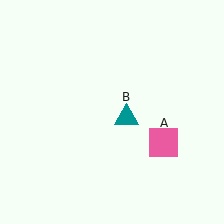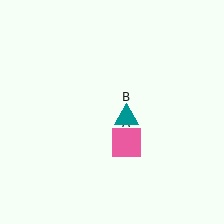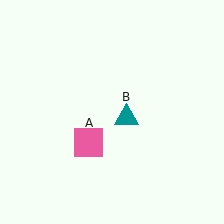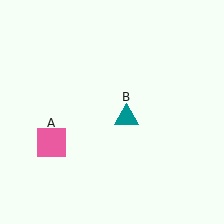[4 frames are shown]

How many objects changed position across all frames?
1 object changed position: pink square (object A).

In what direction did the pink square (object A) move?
The pink square (object A) moved left.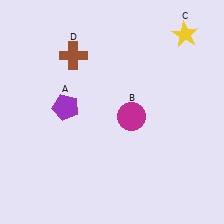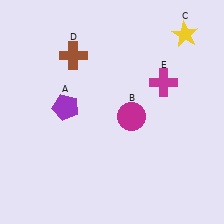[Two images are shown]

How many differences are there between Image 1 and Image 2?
There is 1 difference between the two images.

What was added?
A magenta cross (E) was added in Image 2.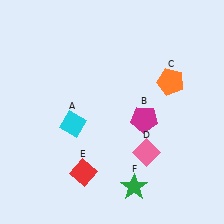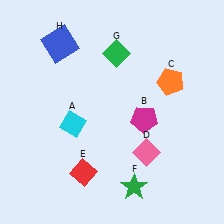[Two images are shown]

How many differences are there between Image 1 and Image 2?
There are 2 differences between the two images.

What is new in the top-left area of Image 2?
A blue square (H) was added in the top-left area of Image 2.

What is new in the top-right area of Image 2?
A green diamond (G) was added in the top-right area of Image 2.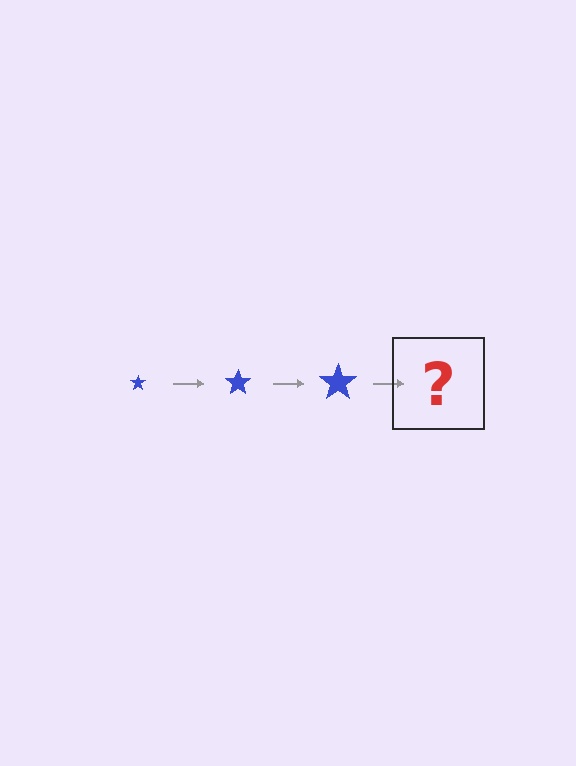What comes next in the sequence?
The next element should be a blue star, larger than the previous one.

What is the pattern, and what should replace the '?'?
The pattern is that the star gets progressively larger each step. The '?' should be a blue star, larger than the previous one.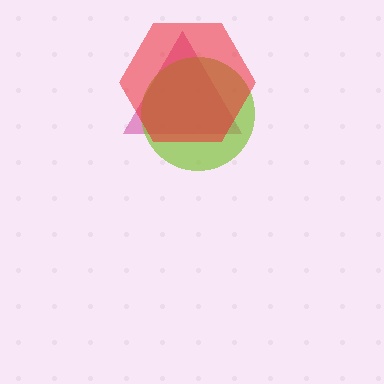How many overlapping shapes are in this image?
There are 3 overlapping shapes in the image.